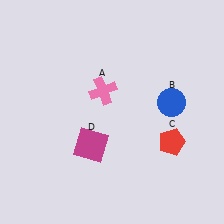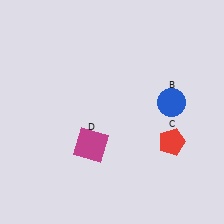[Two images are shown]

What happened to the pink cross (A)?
The pink cross (A) was removed in Image 2. It was in the top-left area of Image 1.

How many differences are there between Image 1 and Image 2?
There is 1 difference between the two images.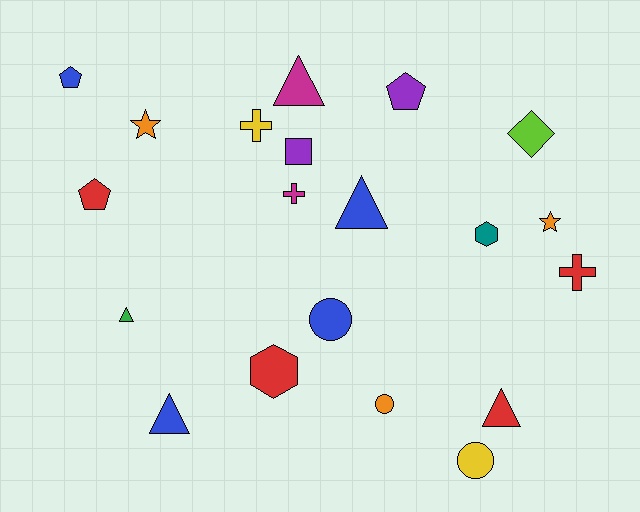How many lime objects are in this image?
There is 1 lime object.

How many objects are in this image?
There are 20 objects.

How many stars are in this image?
There are 2 stars.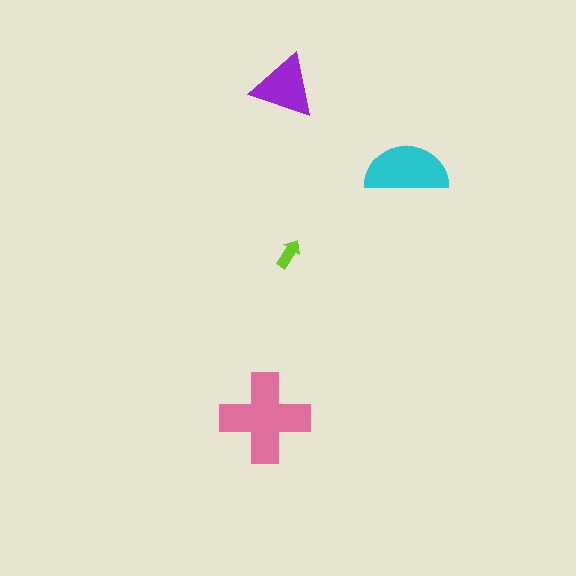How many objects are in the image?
There are 4 objects in the image.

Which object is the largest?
The pink cross.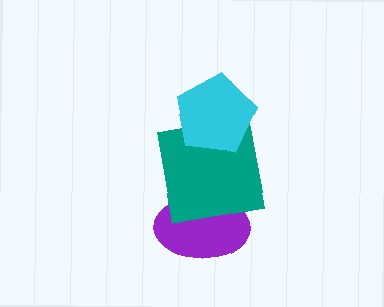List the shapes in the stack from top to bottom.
From top to bottom: the cyan pentagon, the teal square, the purple ellipse.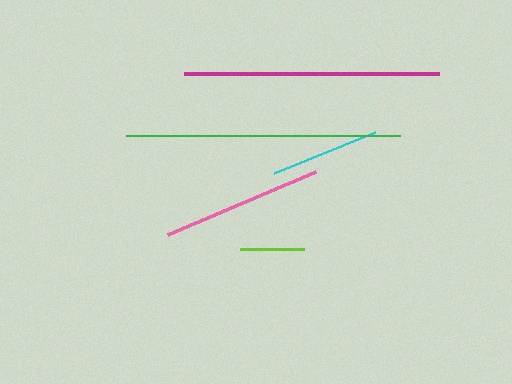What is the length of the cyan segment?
The cyan segment is approximately 109 pixels long.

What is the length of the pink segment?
The pink segment is approximately 161 pixels long.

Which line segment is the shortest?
The lime line is the shortest at approximately 64 pixels.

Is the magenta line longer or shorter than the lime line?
The magenta line is longer than the lime line.